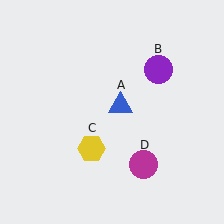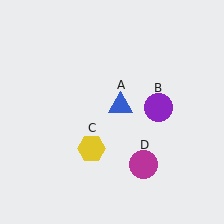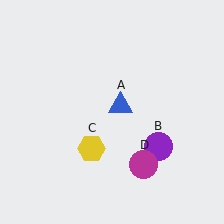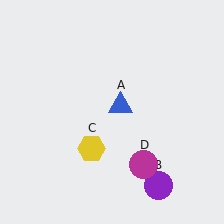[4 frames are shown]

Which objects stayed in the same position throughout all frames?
Blue triangle (object A) and yellow hexagon (object C) and magenta circle (object D) remained stationary.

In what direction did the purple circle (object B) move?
The purple circle (object B) moved down.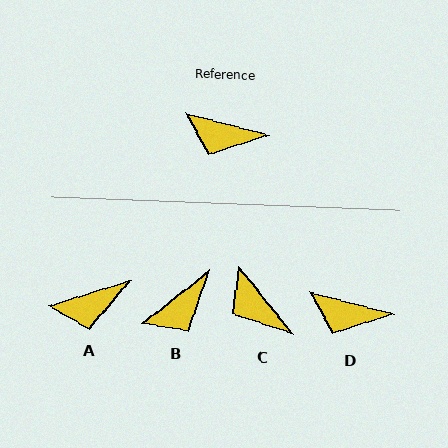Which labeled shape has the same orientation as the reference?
D.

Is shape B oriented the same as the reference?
No, it is off by about 53 degrees.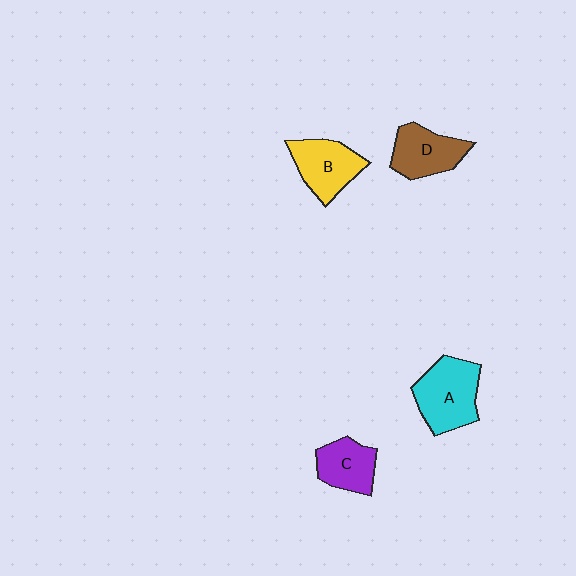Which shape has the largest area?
Shape A (cyan).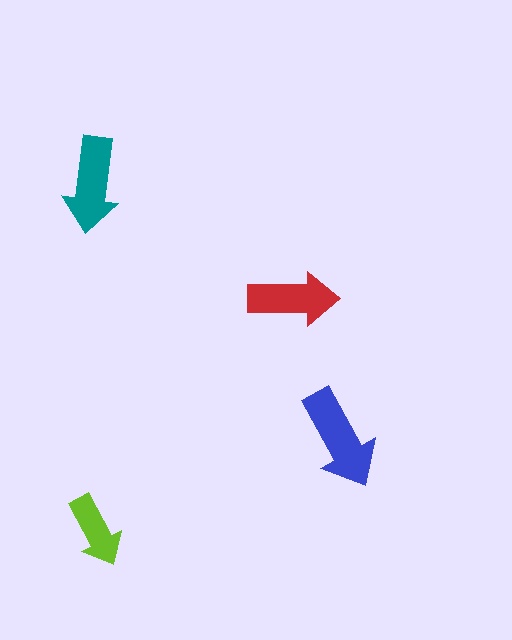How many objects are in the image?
There are 4 objects in the image.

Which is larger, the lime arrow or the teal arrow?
The teal one.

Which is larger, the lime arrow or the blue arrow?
The blue one.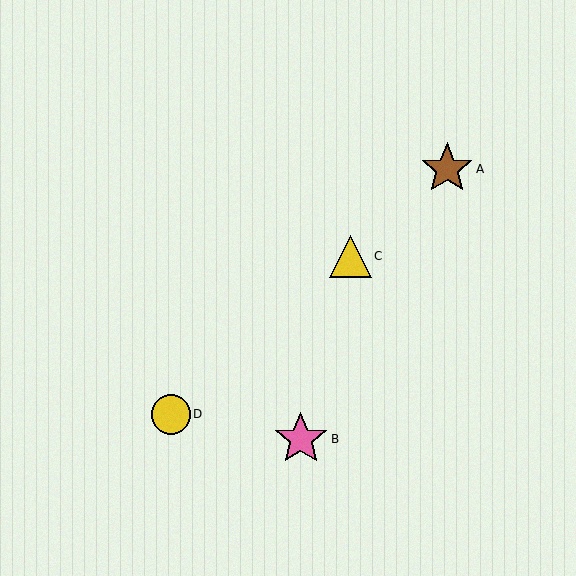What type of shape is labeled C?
Shape C is a yellow triangle.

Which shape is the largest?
The pink star (labeled B) is the largest.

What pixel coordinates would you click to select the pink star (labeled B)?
Click at (301, 439) to select the pink star B.